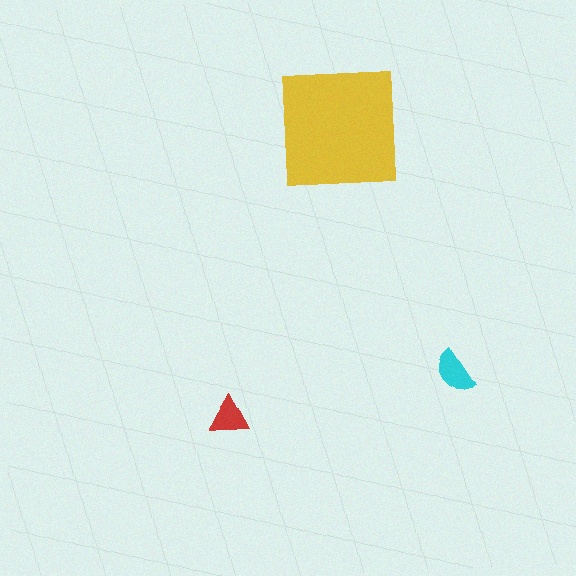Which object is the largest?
The yellow square.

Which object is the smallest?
The red triangle.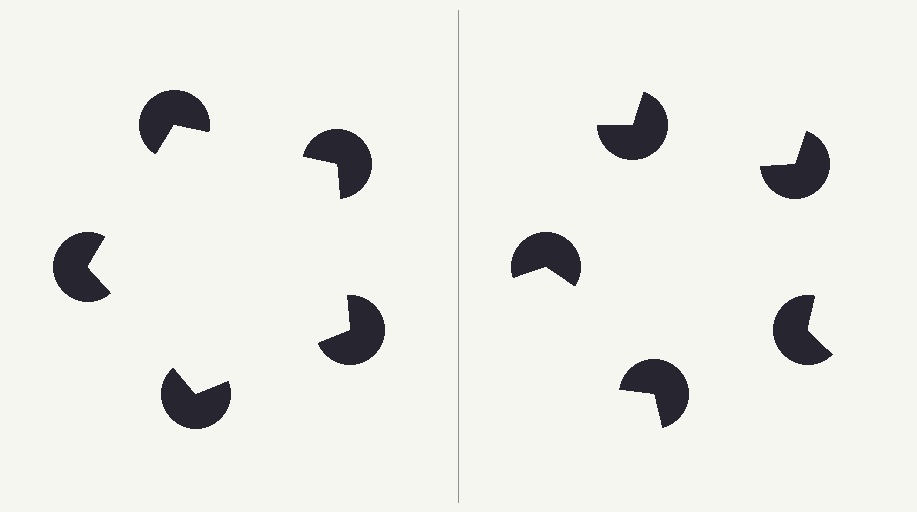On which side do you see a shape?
An illusory pentagon appears on the left side. On the right side the wedge cuts are rotated, so no coherent shape forms.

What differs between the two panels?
The pac-man discs are positioned identically on both sides; only the wedge orientations differ. On the left they align to a pentagon; on the right they are misaligned.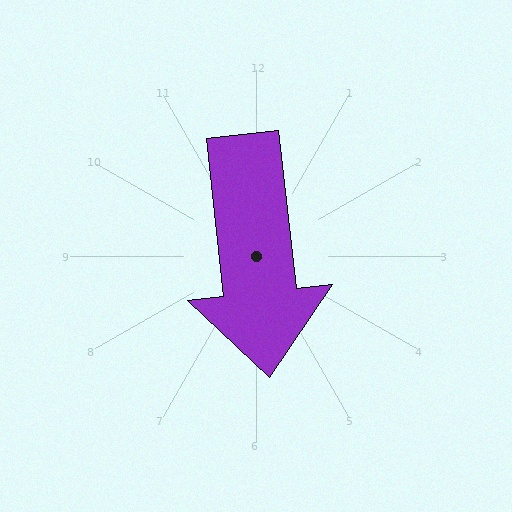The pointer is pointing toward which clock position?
Roughly 6 o'clock.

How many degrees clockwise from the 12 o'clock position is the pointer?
Approximately 174 degrees.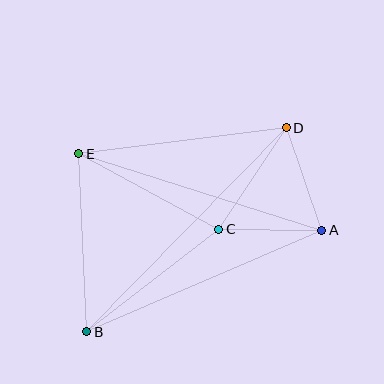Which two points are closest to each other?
Points A and C are closest to each other.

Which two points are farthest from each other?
Points B and D are farthest from each other.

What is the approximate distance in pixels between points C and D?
The distance between C and D is approximately 122 pixels.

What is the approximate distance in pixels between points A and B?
The distance between A and B is approximately 256 pixels.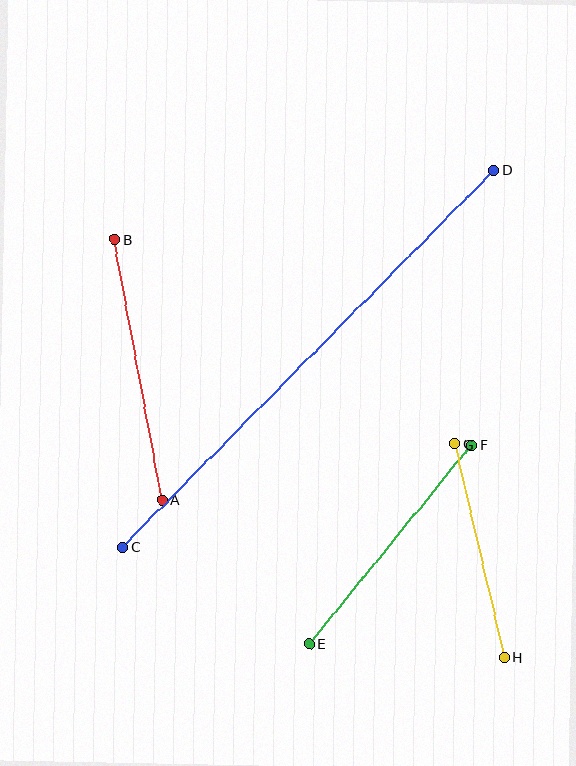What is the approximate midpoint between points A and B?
The midpoint is at approximately (138, 370) pixels.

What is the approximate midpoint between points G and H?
The midpoint is at approximately (479, 551) pixels.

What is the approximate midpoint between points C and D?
The midpoint is at approximately (308, 359) pixels.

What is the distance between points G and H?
The distance is approximately 219 pixels.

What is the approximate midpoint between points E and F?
The midpoint is at approximately (390, 544) pixels.